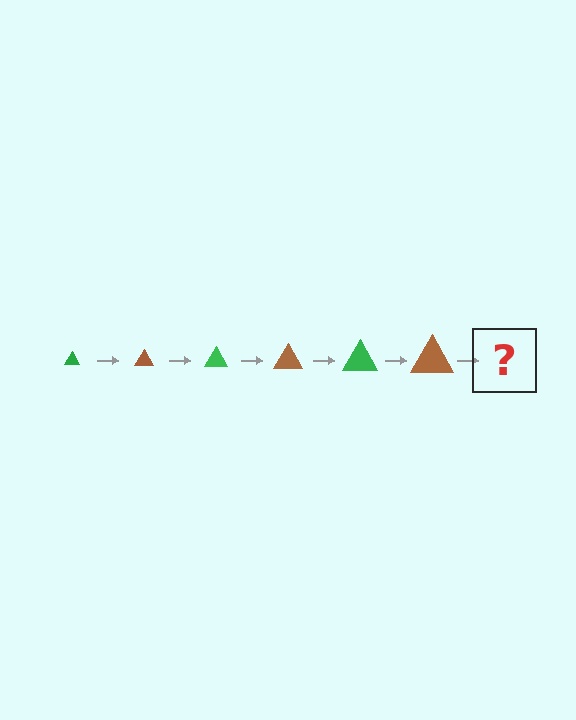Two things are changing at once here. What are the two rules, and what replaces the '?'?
The two rules are that the triangle grows larger each step and the color cycles through green and brown. The '?' should be a green triangle, larger than the previous one.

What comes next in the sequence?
The next element should be a green triangle, larger than the previous one.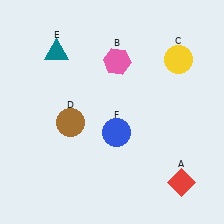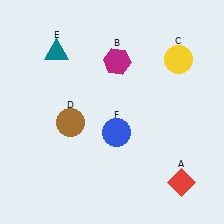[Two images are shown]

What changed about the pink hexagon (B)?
In Image 1, B is pink. In Image 2, it changed to magenta.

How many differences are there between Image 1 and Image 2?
There is 1 difference between the two images.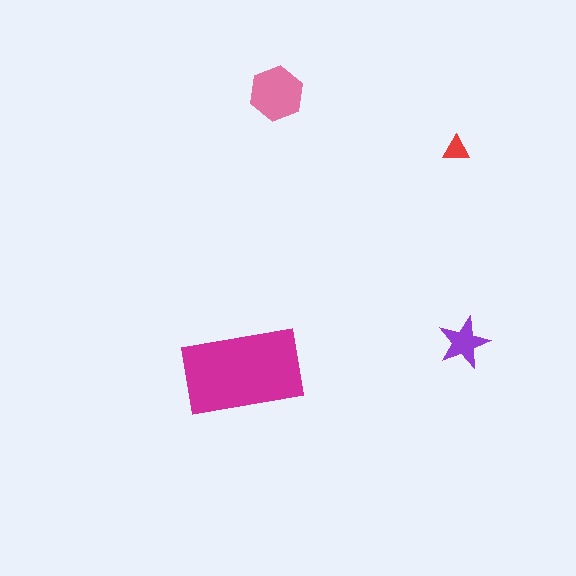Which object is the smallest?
The red triangle.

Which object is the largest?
The magenta rectangle.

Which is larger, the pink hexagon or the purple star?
The pink hexagon.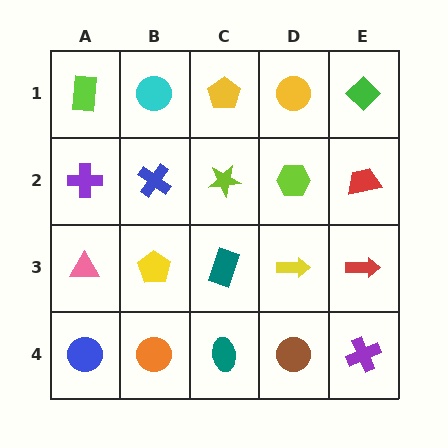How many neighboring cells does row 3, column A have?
3.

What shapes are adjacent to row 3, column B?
A blue cross (row 2, column B), an orange circle (row 4, column B), a pink triangle (row 3, column A), a teal rectangle (row 3, column C).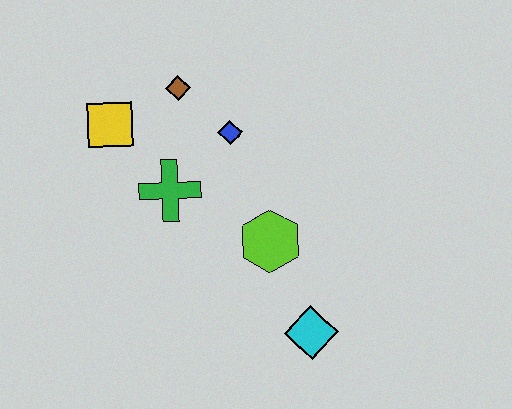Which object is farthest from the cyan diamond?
The yellow square is farthest from the cyan diamond.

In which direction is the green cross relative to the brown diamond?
The green cross is below the brown diamond.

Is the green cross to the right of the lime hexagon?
No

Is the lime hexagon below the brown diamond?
Yes